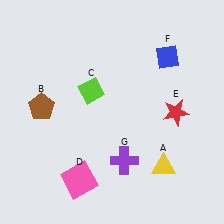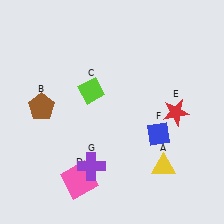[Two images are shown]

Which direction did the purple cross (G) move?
The purple cross (G) moved left.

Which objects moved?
The objects that moved are: the blue diamond (F), the purple cross (G).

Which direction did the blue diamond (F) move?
The blue diamond (F) moved down.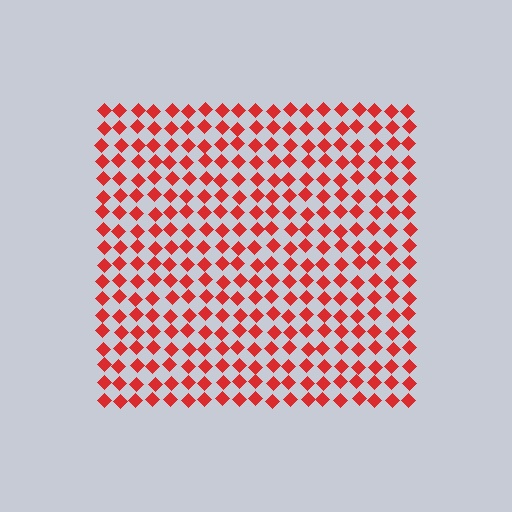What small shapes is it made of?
It is made of small diamonds.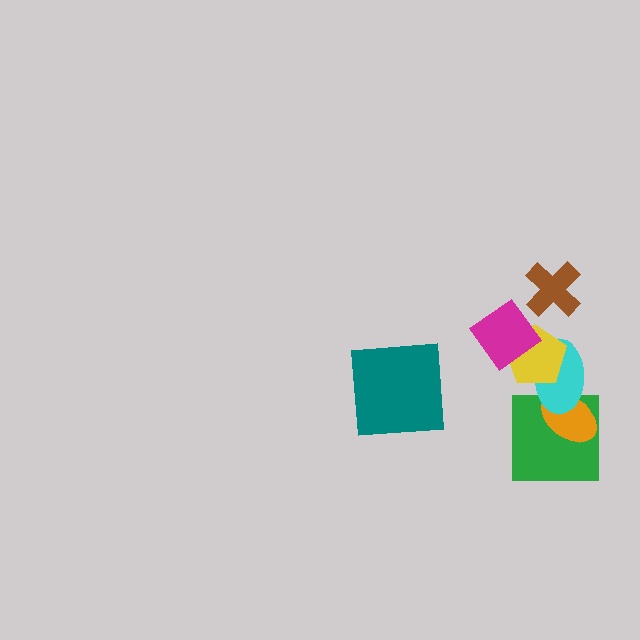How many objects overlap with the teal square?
0 objects overlap with the teal square.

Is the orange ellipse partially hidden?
Yes, it is partially covered by another shape.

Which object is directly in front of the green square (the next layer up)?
The orange ellipse is directly in front of the green square.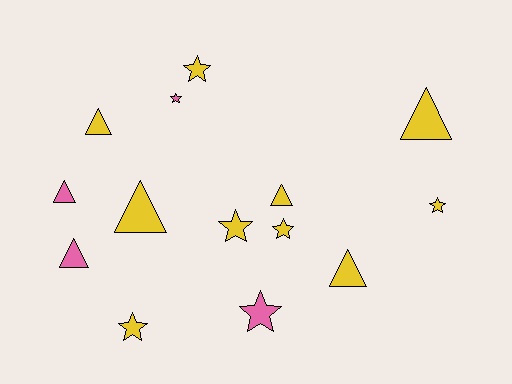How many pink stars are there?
There are 2 pink stars.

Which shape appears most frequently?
Triangle, with 7 objects.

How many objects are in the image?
There are 14 objects.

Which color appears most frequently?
Yellow, with 10 objects.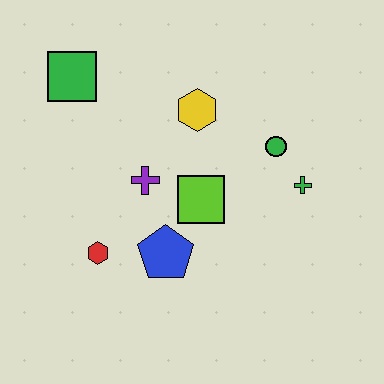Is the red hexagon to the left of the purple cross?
Yes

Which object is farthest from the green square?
The green cross is farthest from the green square.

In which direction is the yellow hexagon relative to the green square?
The yellow hexagon is to the right of the green square.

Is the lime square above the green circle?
No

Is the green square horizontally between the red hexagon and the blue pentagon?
No